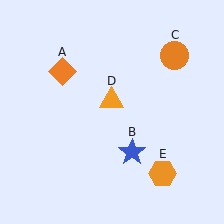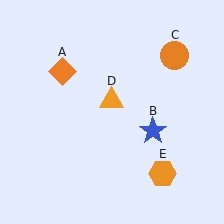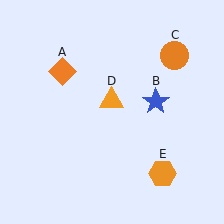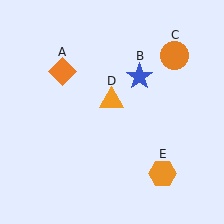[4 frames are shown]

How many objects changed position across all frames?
1 object changed position: blue star (object B).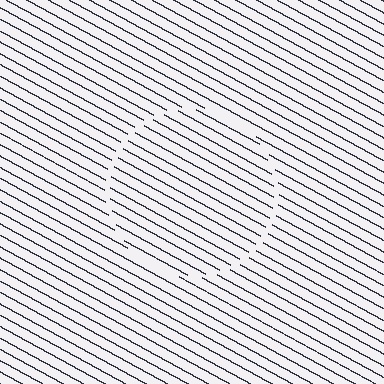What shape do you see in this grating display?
An illusory circle. The interior of the shape contains the same grating, shifted by half a period — the contour is defined by the phase discontinuity where line-ends from the inner and outer gratings abut.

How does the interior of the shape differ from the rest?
The interior of the shape contains the same grating, shifted by half a period — the contour is defined by the phase discontinuity where line-ends from the inner and outer gratings abut.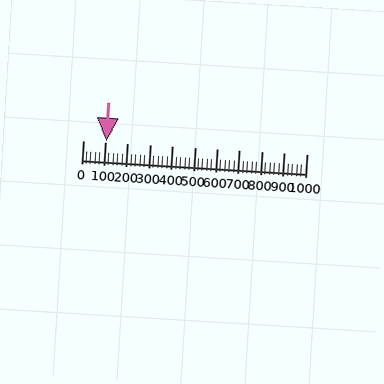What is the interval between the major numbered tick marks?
The major tick marks are spaced 100 units apart.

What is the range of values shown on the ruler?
The ruler shows values from 0 to 1000.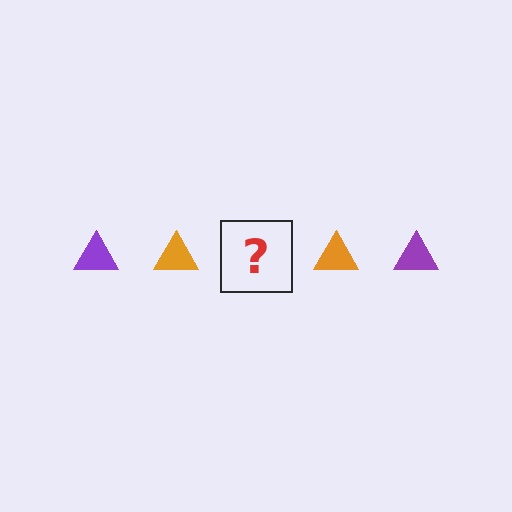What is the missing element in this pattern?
The missing element is a purple triangle.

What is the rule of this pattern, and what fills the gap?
The rule is that the pattern cycles through purple, orange triangles. The gap should be filled with a purple triangle.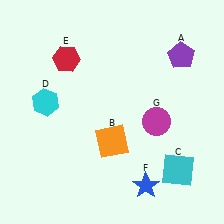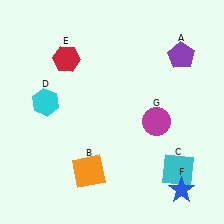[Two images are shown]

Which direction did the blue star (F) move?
The blue star (F) moved right.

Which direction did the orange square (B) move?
The orange square (B) moved down.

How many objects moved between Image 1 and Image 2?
2 objects moved between the two images.